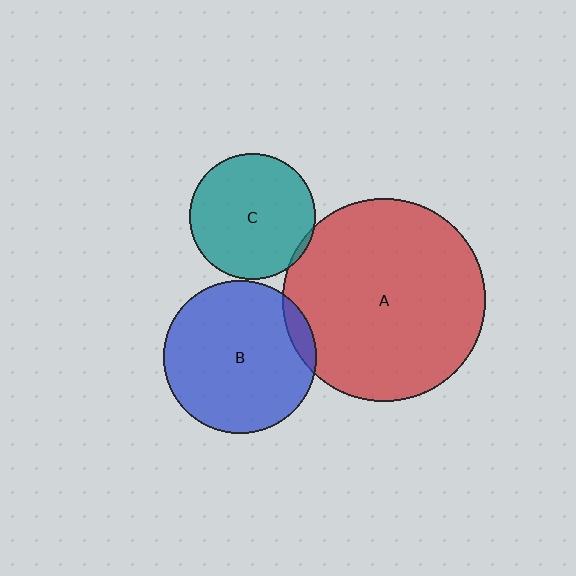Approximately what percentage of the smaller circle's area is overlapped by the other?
Approximately 5%.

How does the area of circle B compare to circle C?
Approximately 1.5 times.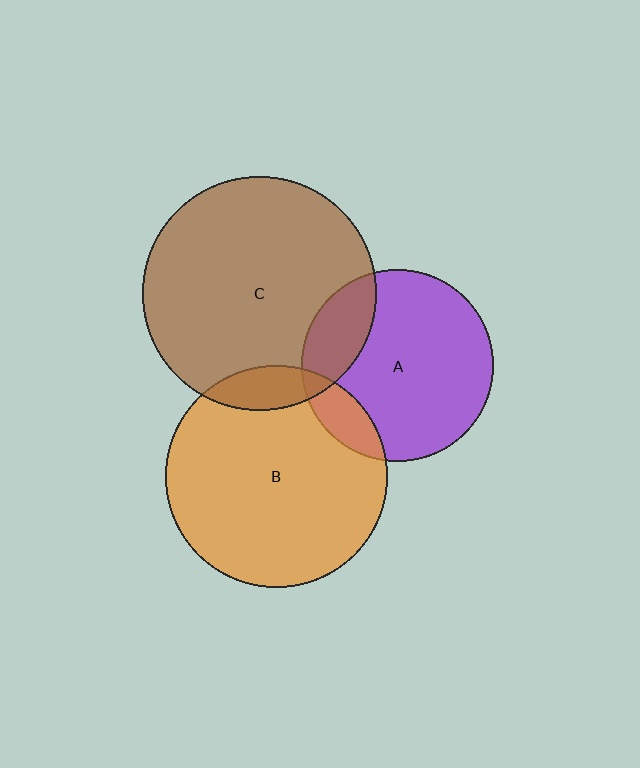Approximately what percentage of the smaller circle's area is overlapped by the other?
Approximately 10%.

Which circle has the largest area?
Circle C (brown).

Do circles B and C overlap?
Yes.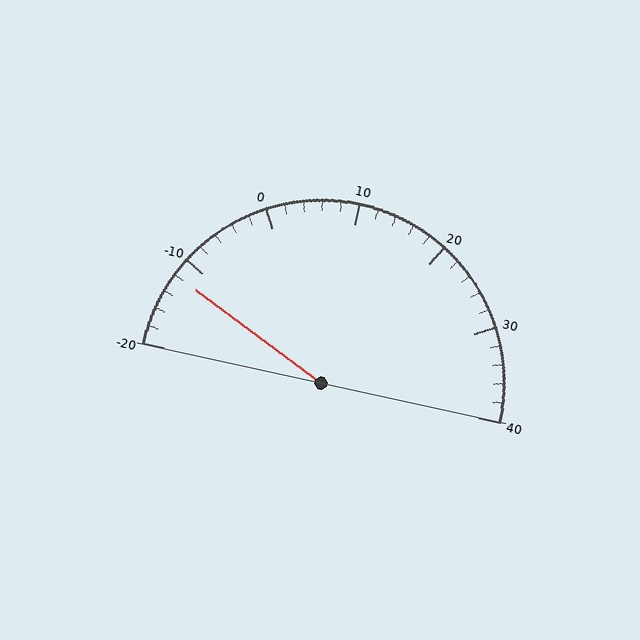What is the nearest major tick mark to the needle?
The nearest major tick mark is -10.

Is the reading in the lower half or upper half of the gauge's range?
The reading is in the lower half of the range (-20 to 40).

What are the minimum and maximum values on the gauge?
The gauge ranges from -20 to 40.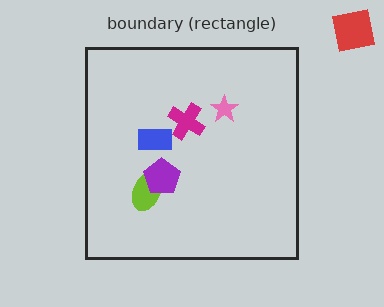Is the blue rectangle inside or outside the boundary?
Inside.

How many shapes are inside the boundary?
5 inside, 1 outside.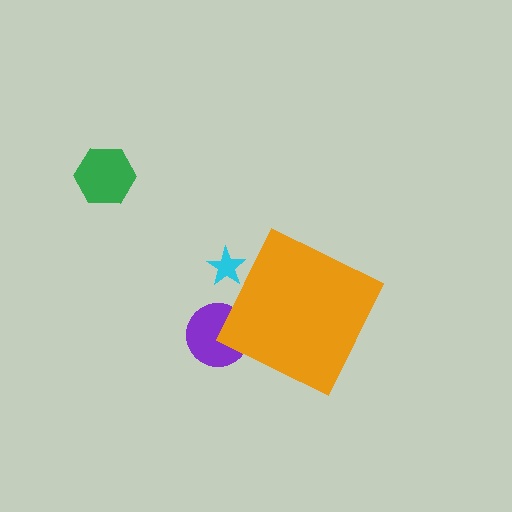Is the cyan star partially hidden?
Yes, the cyan star is partially hidden behind the orange diamond.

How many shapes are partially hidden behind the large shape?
2 shapes are partially hidden.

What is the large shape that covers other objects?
An orange diamond.